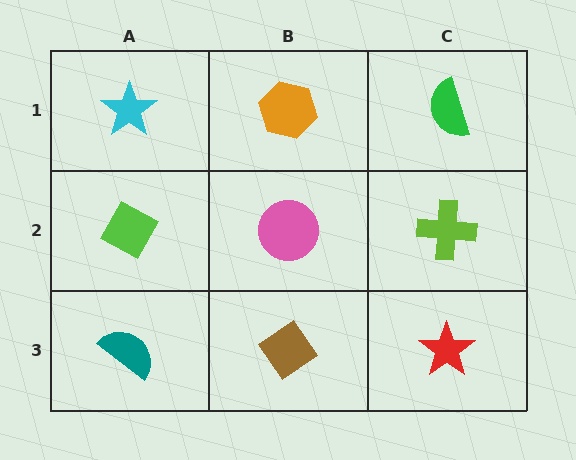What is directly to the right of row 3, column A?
A brown diamond.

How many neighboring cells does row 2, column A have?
3.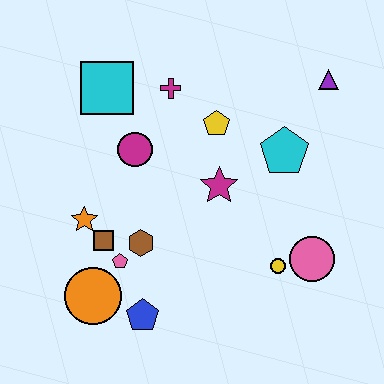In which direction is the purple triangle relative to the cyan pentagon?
The purple triangle is above the cyan pentagon.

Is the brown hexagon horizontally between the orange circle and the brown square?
No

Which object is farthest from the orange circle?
The purple triangle is farthest from the orange circle.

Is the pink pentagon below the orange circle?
No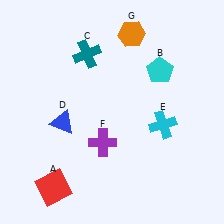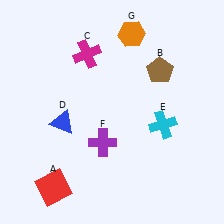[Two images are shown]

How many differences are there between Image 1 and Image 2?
There are 2 differences between the two images.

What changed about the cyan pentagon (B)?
In Image 1, B is cyan. In Image 2, it changed to brown.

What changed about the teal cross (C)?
In Image 1, C is teal. In Image 2, it changed to magenta.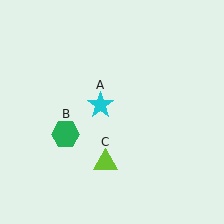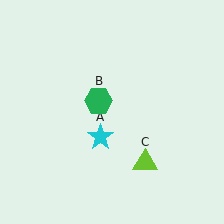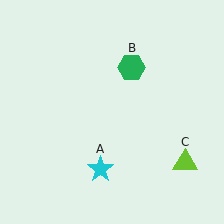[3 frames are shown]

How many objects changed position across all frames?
3 objects changed position: cyan star (object A), green hexagon (object B), lime triangle (object C).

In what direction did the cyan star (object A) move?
The cyan star (object A) moved down.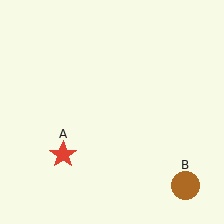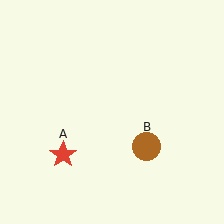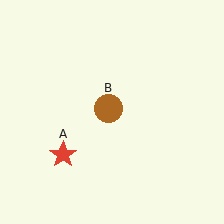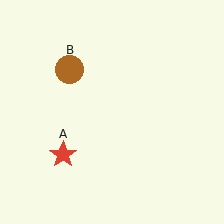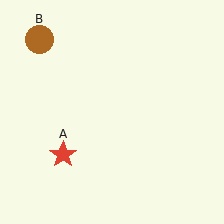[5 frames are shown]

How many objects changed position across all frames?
1 object changed position: brown circle (object B).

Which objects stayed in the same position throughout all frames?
Red star (object A) remained stationary.